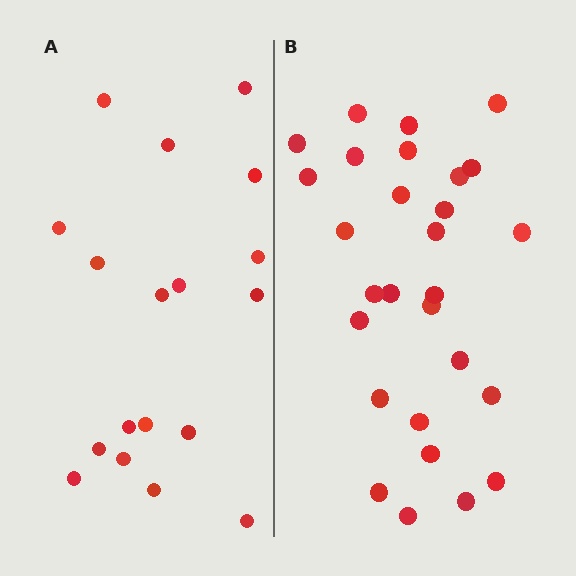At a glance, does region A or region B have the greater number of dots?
Region B (the right region) has more dots.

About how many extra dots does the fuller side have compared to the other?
Region B has roughly 10 or so more dots than region A.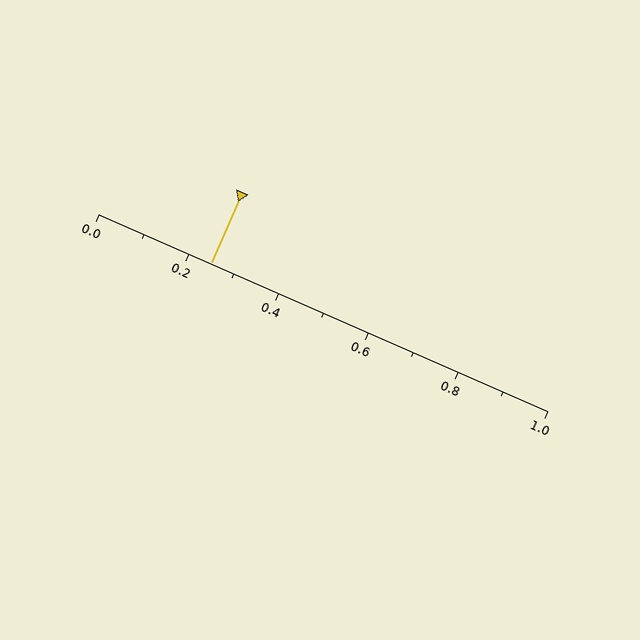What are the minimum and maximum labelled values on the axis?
The axis runs from 0.0 to 1.0.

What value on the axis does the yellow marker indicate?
The marker indicates approximately 0.25.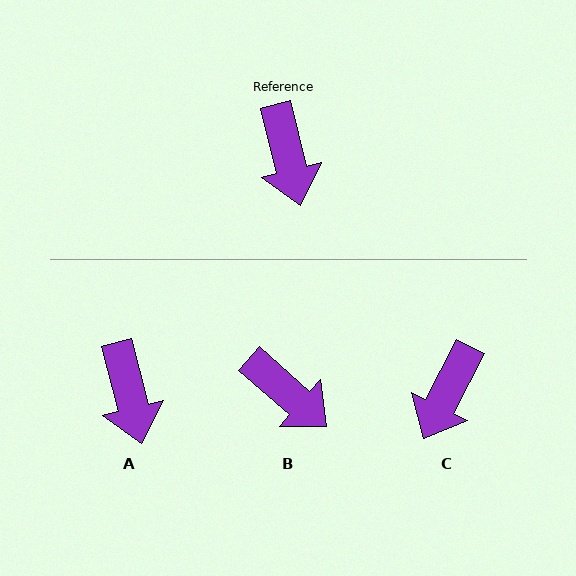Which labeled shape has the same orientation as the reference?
A.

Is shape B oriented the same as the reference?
No, it is off by about 35 degrees.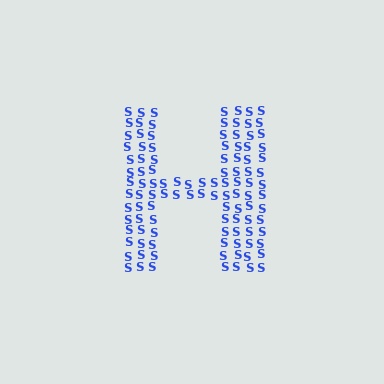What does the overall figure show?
The overall figure shows the letter H.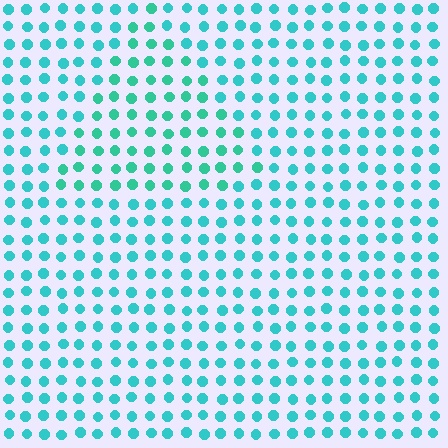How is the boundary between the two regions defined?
The boundary is defined purely by a slight shift in hue (about 19 degrees). Spacing, size, and orientation are identical on both sides.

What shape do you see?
I see a triangle.